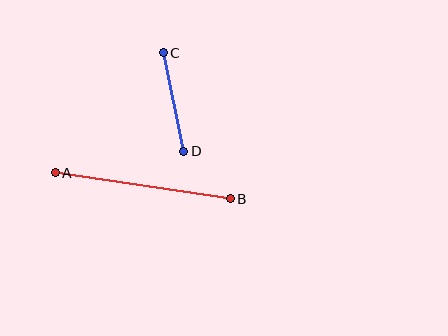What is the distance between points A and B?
The distance is approximately 177 pixels.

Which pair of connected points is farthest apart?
Points A and B are farthest apart.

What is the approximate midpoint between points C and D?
The midpoint is at approximately (173, 102) pixels.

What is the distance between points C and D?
The distance is approximately 101 pixels.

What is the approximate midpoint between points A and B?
The midpoint is at approximately (143, 186) pixels.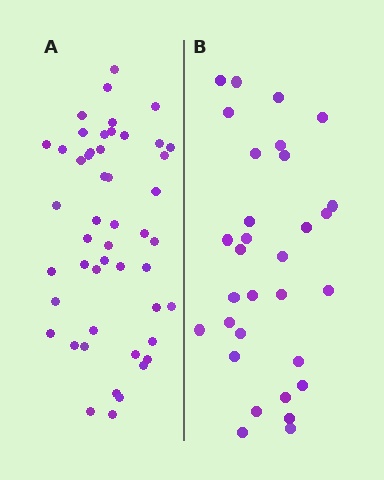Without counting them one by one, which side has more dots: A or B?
Region A (the left region) has more dots.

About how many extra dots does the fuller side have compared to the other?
Region A has approximately 20 more dots than region B.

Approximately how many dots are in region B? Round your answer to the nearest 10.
About 30 dots. (The exact count is 31, which rounds to 30.)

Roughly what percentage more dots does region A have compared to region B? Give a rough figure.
About 60% more.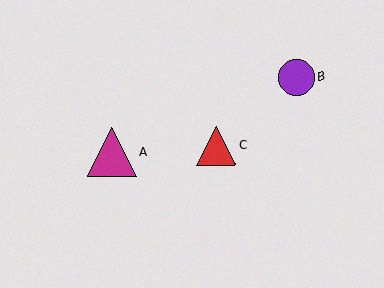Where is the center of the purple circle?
The center of the purple circle is at (296, 77).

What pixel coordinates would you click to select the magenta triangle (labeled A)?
Click at (112, 152) to select the magenta triangle A.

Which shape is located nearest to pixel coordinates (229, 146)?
The red triangle (labeled C) at (216, 146) is nearest to that location.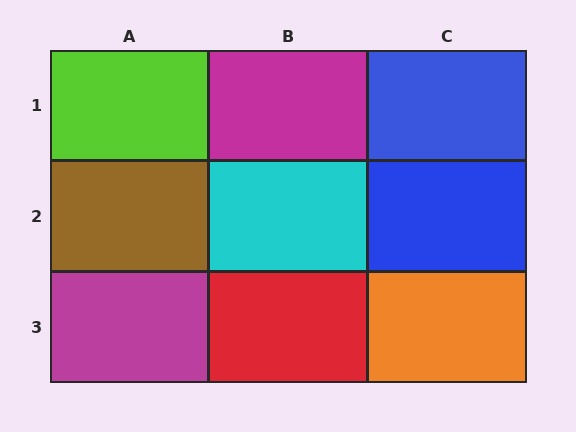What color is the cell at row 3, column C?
Orange.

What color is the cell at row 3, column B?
Red.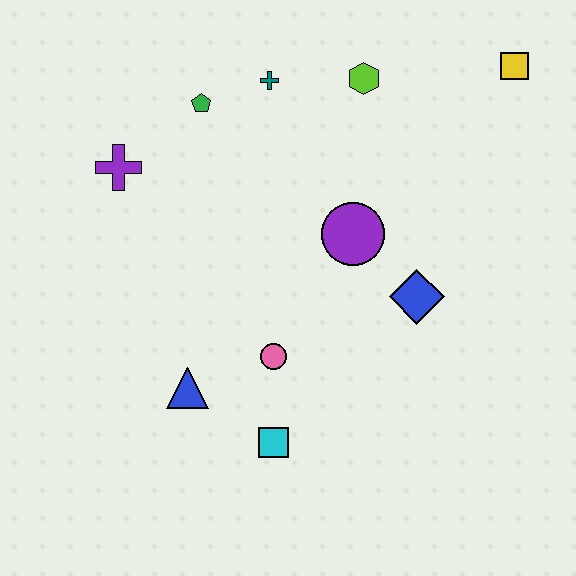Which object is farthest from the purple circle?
The purple cross is farthest from the purple circle.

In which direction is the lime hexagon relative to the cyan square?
The lime hexagon is above the cyan square.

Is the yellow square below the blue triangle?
No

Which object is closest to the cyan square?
The pink circle is closest to the cyan square.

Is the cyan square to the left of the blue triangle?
No